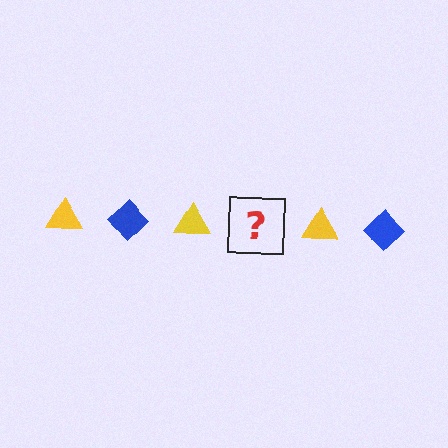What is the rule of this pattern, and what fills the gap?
The rule is that the pattern alternates between yellow triangle and blue diamond. The gap should be filled with a blue diamond.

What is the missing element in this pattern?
The missing element is a blue diamond.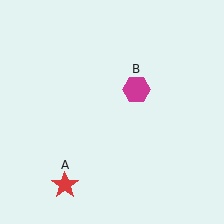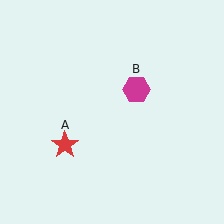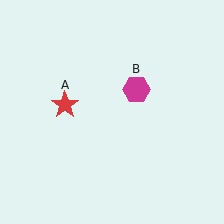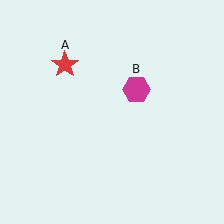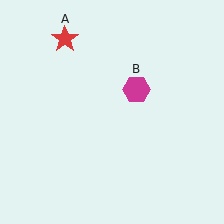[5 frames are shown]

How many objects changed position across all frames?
1 object changed position: red star (object A).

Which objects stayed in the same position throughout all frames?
Magenta hexagon (object B) remained stationary.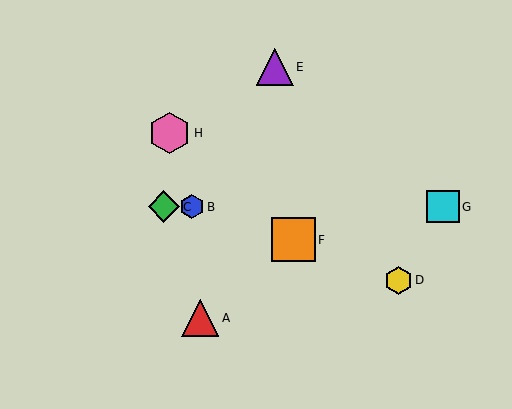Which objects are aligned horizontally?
Objects B, C, G are aligned horizontally.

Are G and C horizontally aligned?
Yes, both are at y≈207.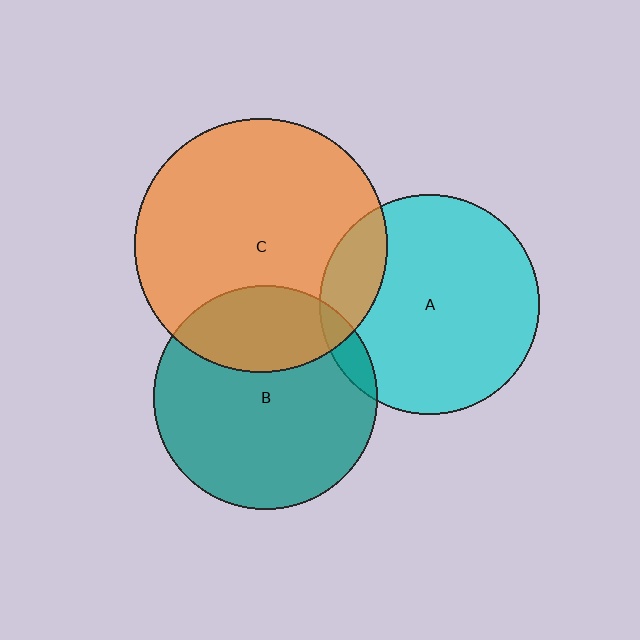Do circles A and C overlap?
Yes.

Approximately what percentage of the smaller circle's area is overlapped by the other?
Approximately 15%.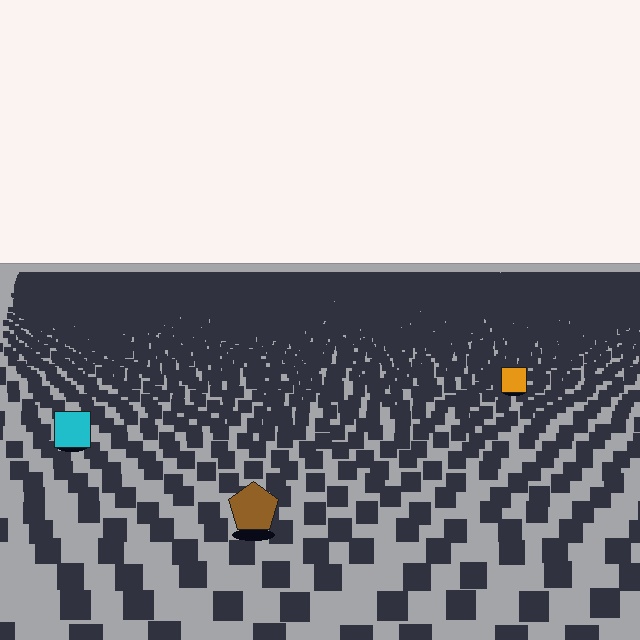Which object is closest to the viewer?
The brown pentagon is closest. The texture marks near it are larger and more spread out.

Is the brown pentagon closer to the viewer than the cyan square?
Yes. The brown pentagon is closer — you can tell from the texture gradient: the ground texture is coarser near it.